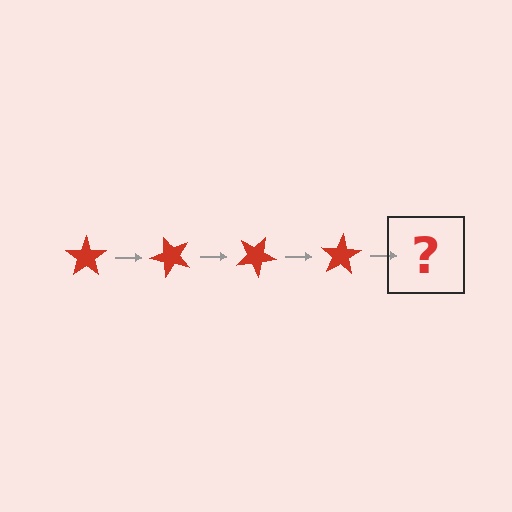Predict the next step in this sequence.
The next step is a red star rotated 200 degrees.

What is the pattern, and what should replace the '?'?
The pattern is that the star rotates 50 degrees each step. The '?' should be a red star rotated 200 degrees.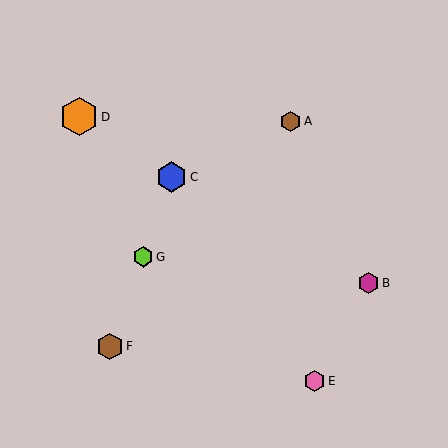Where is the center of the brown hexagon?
The center of the brown hexagon is at (110, 346).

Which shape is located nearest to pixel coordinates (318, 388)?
The pink hexagon (labeled E) at (315, 381) is nearest to that location.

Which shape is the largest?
The orange hexagon (labeled D) is the largest.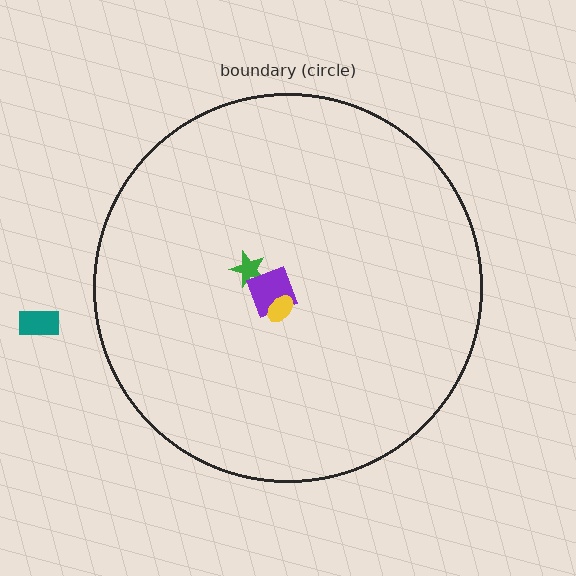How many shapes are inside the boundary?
3 inside, 1 outside.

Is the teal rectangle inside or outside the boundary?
Outside.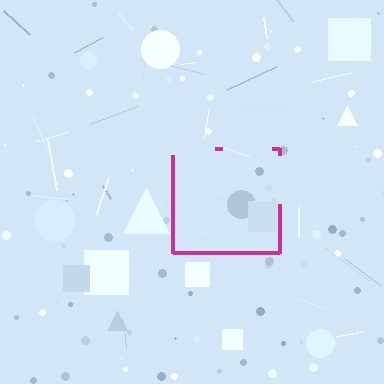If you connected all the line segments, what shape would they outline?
They would outline a square.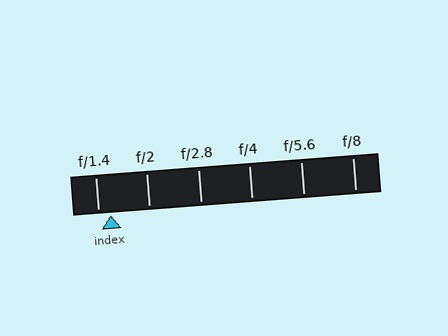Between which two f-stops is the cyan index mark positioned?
The index mark is between f/1.4 and f/2.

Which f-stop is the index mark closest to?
The index mark is closest to f/1.4.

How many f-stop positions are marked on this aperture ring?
There are 6 f-stop positions marked.